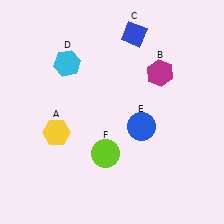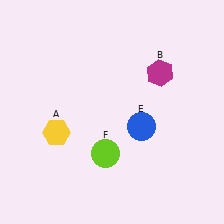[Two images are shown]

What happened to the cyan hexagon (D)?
The cyan hexagon (D) was removed in Image 2. It was in the top-left area of Image 1.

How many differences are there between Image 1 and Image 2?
There are 2 differences between the two images.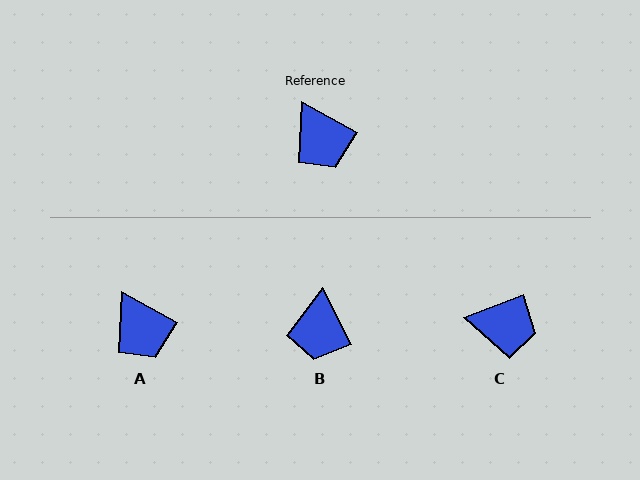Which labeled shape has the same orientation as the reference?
A.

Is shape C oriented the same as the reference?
No, it is off by about 50 degrees.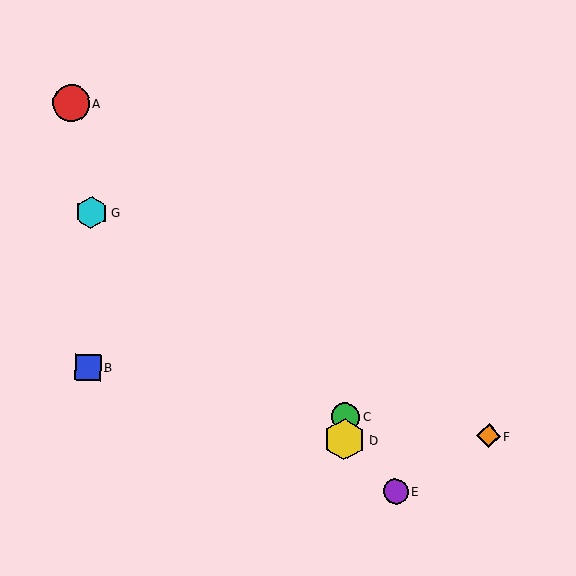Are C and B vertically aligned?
No, C is at x≈346 and B is at x≈88.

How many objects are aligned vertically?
2 objects (C, D) are aligned vertically.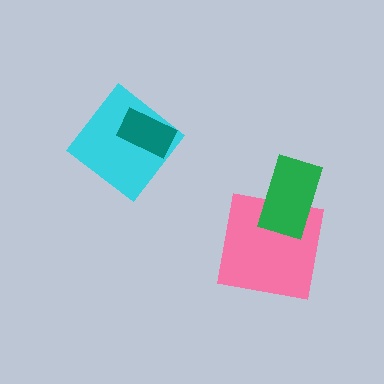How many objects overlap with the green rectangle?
1 object overlaps with the green rectangle.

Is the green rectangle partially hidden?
No, no other shape covers it.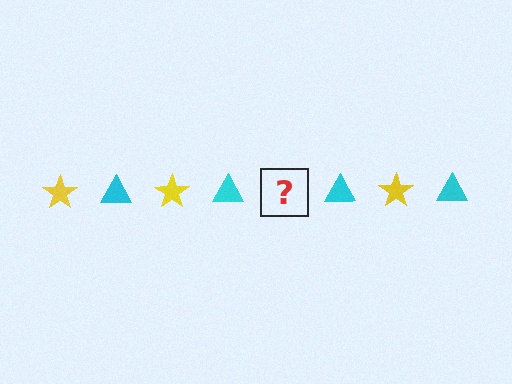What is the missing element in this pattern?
The missing element is a yellow star.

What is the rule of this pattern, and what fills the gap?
The rule is that the pattern alternates between yellow star and cyan triangle. The gap should be filled with a yellow star.